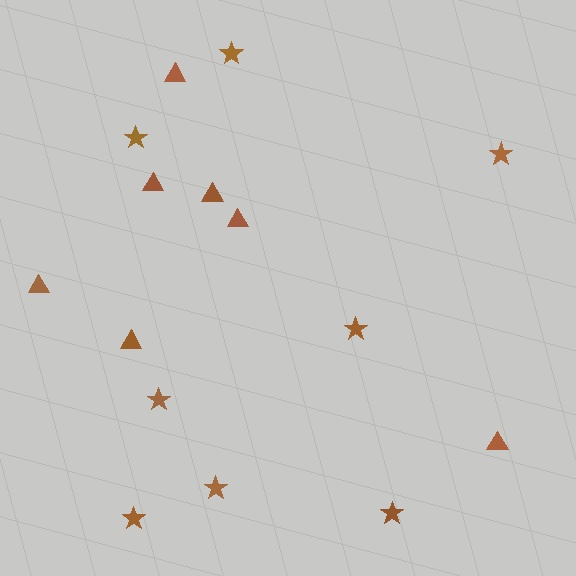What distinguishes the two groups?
There are 2 groups: one group of stars (8) and one group of triangles (7).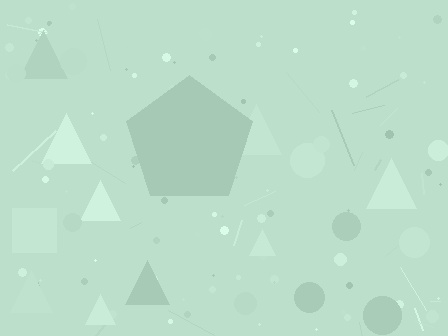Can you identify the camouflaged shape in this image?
The camouflaged shape is a pentagon.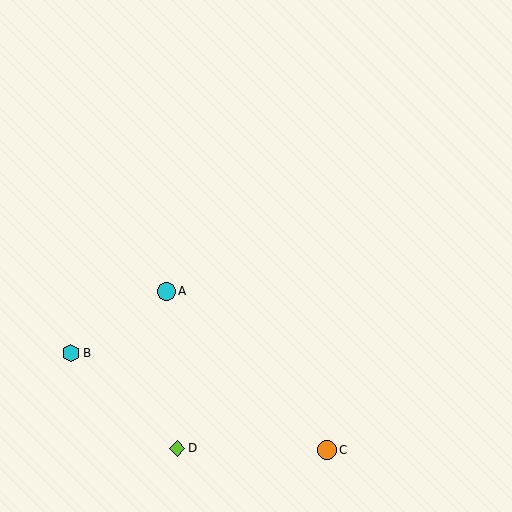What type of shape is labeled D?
Shape D is a lime diamond.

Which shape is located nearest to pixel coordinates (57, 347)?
The cyan hexagon (labeled B) at (71, 353) is nearest to that location.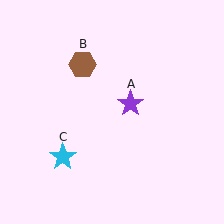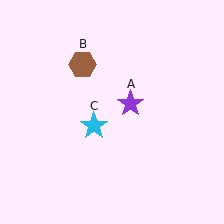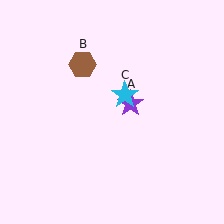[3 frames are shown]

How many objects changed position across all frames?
1 object changed position: cyan star (object C).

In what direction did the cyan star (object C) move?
The cyan star (object C) moved up and to the right.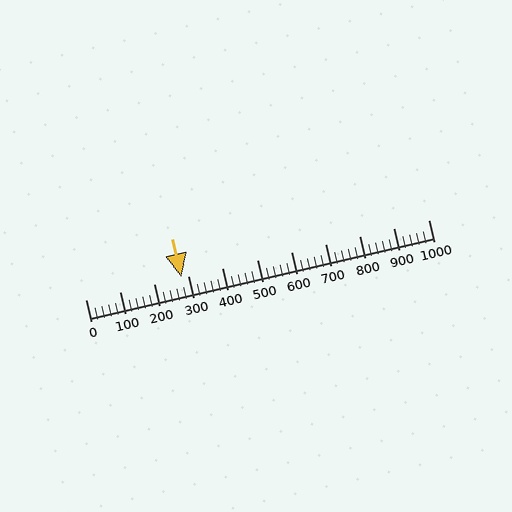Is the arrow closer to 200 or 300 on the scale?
The arrow is closer to 300.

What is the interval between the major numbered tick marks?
The major tick marks are spaced 100 units apart.